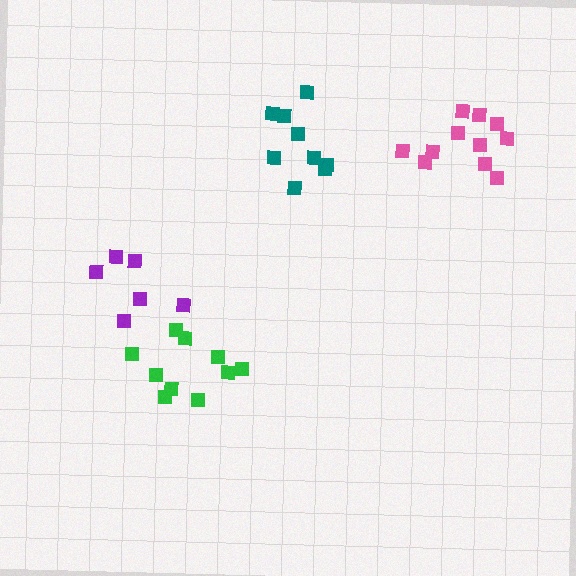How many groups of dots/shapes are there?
There are 4 groups.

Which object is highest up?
The pink cluster is topmost.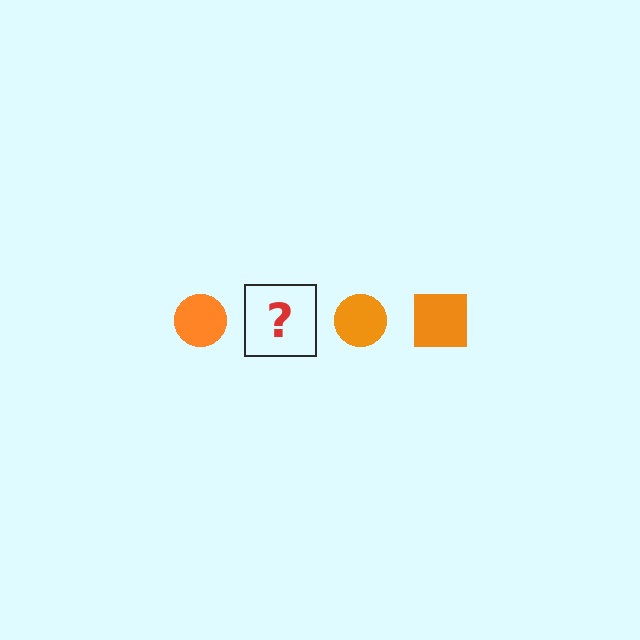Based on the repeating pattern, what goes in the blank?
The blank should be an orange square.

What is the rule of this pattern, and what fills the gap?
The rule is that the pattern cycles through circle, square shapes in orange. The gap should be filled with an orange square.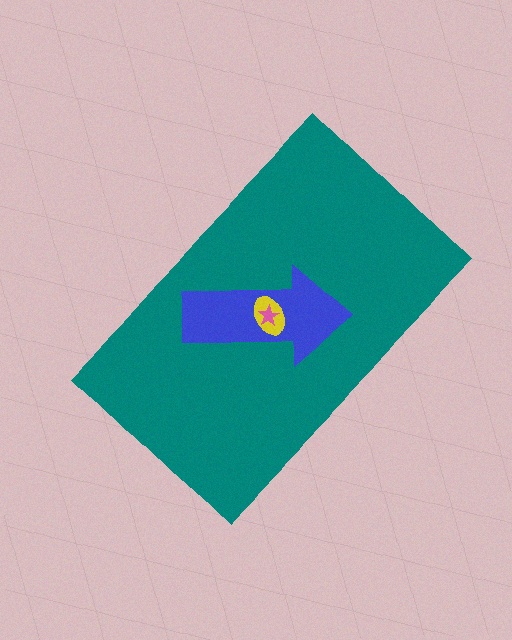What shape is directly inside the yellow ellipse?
The pink star.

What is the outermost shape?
The teal rectangle.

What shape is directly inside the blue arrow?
The yellow ellipse.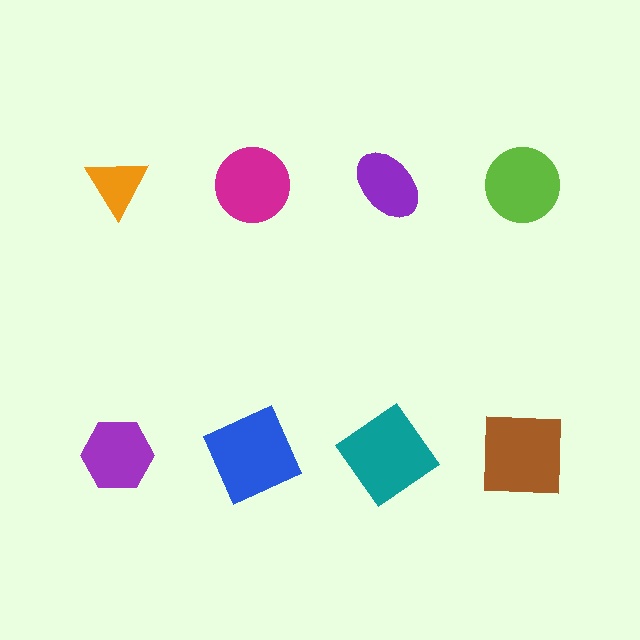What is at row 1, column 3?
A purple ellipse.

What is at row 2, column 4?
A brown square.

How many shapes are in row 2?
4 shapes.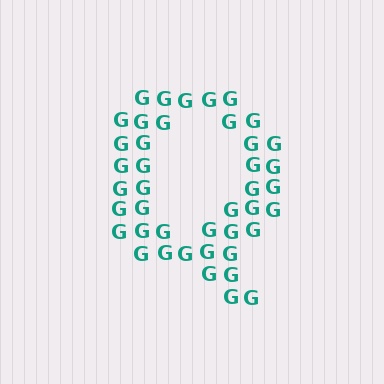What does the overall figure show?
The overall figure shows the letter Q.